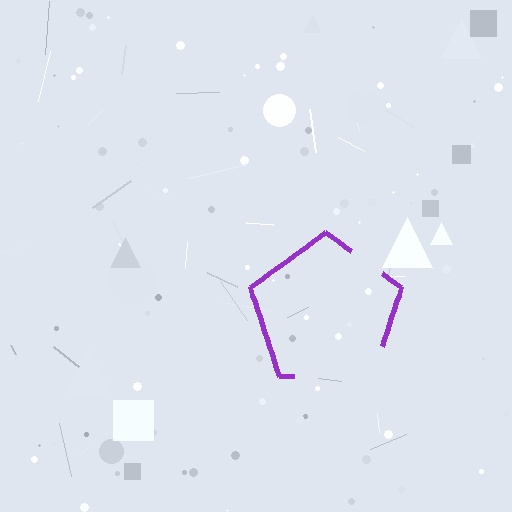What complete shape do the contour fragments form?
The contour fragments form a pentagon.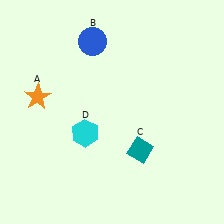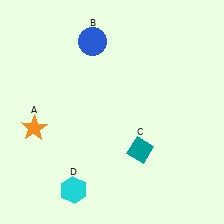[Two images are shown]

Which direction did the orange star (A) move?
The orange star (A) moved down.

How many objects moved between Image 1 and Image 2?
2 objects moved between the two images.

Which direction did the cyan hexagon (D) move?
The cyan hexagon (D) moved down.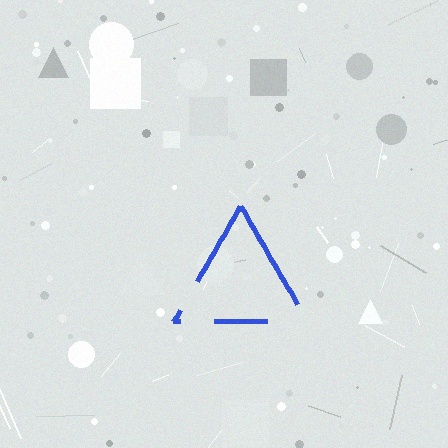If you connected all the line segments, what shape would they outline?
They would outline a triangle.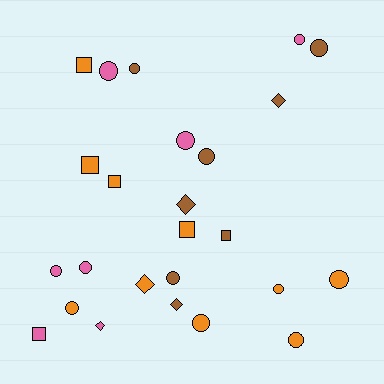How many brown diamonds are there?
There are 3 brown diamonds.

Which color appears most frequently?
Orange, with 10 objects.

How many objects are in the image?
There are 25 objects.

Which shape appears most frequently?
Circle, with 14 objects.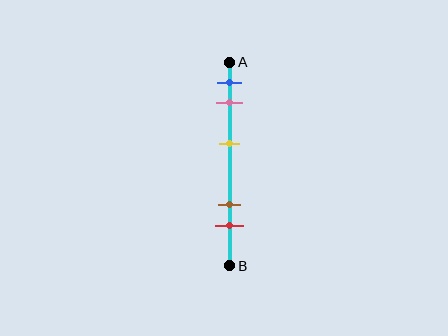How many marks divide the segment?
There are 5 marks dividing the segment.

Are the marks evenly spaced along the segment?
No, the marks are not evenly spaced.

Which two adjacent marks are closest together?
The blue and pink marks are the closest adjacent pair.